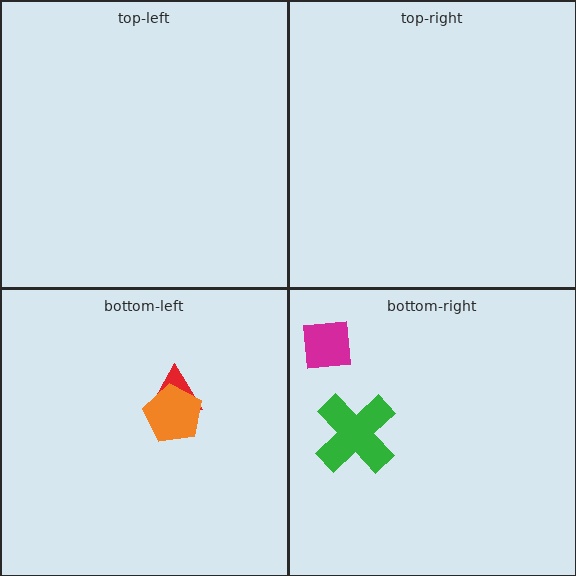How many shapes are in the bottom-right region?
2.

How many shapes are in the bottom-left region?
2.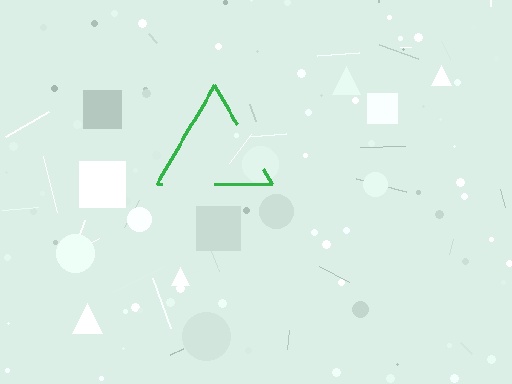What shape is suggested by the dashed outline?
The dashed outline suggests a triangle.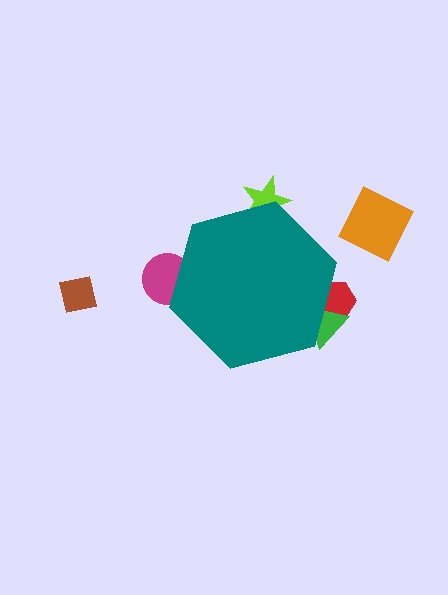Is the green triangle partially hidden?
Yes, the green triangle is partially hidden behind the teal hexagon.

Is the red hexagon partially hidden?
Yes, the red hexagon is partially hidden behind the teal hexagon.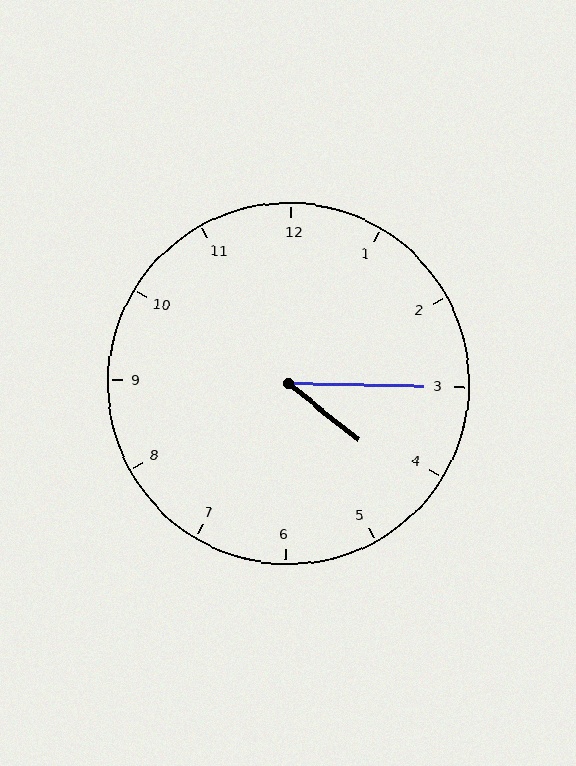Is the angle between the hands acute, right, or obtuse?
It is acute.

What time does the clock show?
4:15.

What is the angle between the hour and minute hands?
Approximately 38 degrees.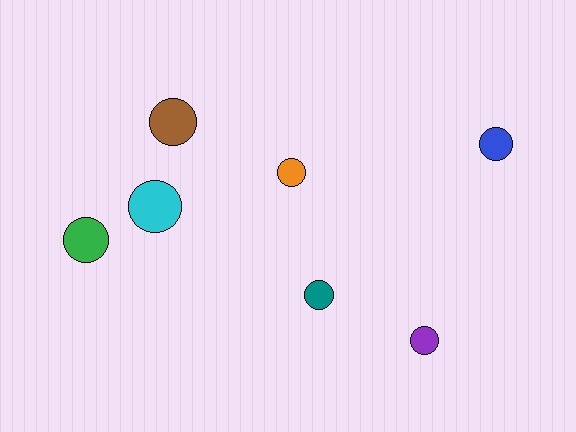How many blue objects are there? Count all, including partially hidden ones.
There is 1 blue object.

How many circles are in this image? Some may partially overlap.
There are 7 circles.